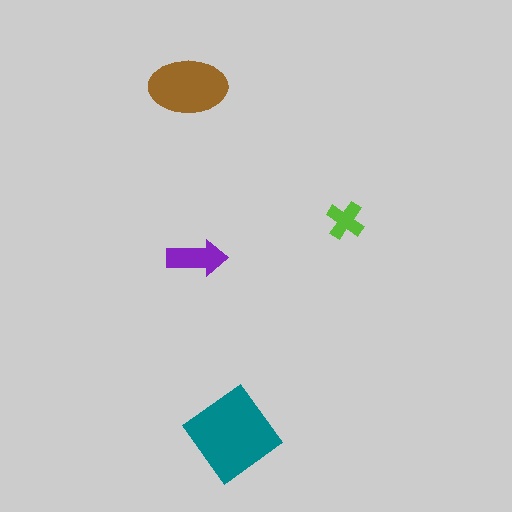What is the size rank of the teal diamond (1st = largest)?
1st.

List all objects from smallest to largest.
The lime cross, the purple arrow, the brown ellipse, the teal diamond.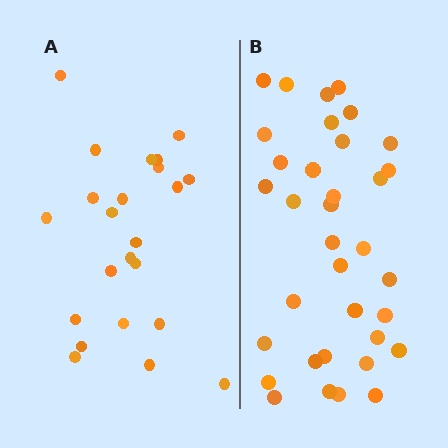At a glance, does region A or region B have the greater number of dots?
Region B (the right region) has more dots.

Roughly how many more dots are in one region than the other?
Region B has roughly 12 or so more dots than region A.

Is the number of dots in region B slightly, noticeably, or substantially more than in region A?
Region B has substantially more. The ratio is roughly 1.5 to 1.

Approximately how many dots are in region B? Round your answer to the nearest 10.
About 40 dots. (The exact count is 35, which rounds to 40.)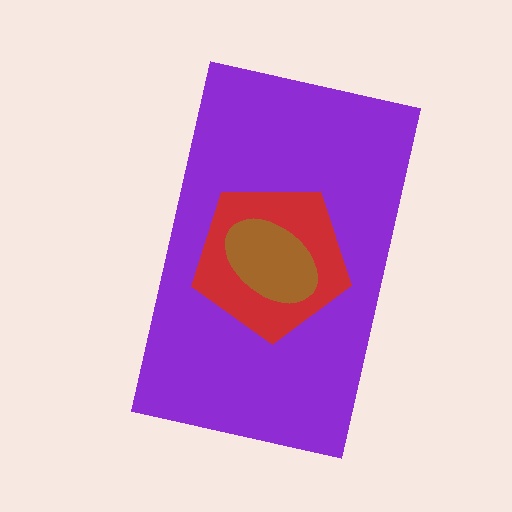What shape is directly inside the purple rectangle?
The red pentagon.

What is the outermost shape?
The purple rectangle.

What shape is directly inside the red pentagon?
The brown ellipse.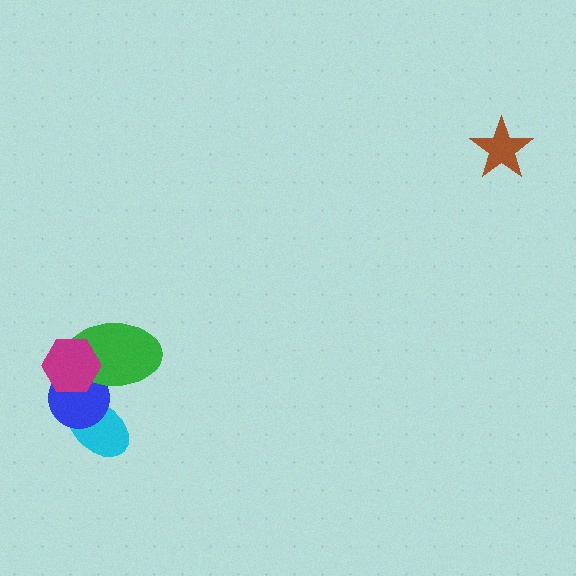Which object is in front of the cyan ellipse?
The blue circle is in front of the cyan ellipse.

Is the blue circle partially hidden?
Yes, it is partially covered by another shape.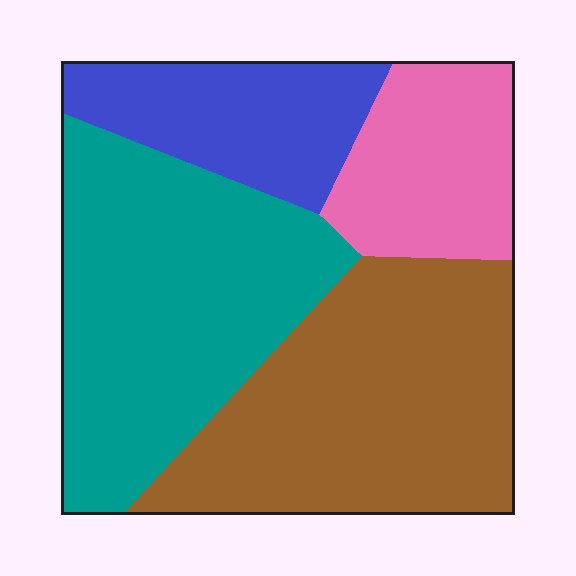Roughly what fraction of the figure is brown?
Brown covers around 35% of the figure.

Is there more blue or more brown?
Brown.